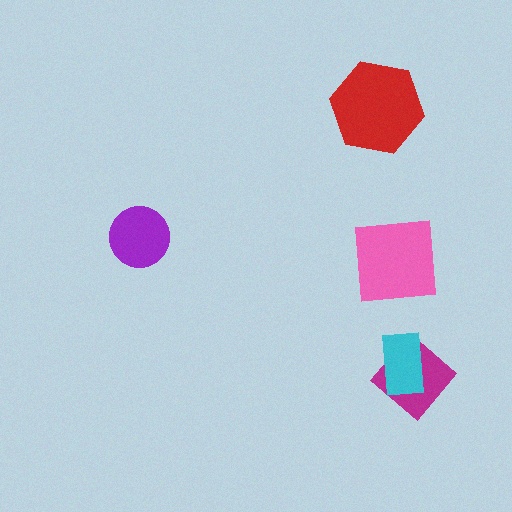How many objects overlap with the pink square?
0 objects overlap with the pink square.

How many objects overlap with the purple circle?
0 objects overlap with the purple circle.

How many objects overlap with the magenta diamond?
1 object overlaps with the magenta diamond.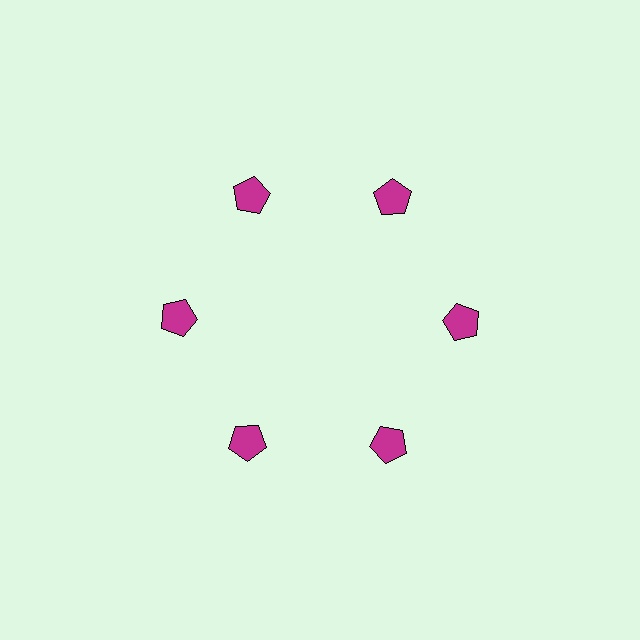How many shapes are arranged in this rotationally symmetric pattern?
There are 6 shapes, arranged in 6 groups of 1.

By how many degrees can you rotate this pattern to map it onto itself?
The pattern maps onto itself every 60 degrees of rotation.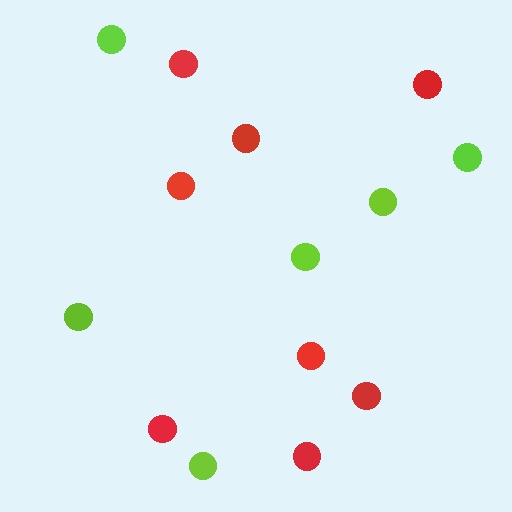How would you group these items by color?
There are 2 groups: one group of red circles (8) and one group of lime circles (6).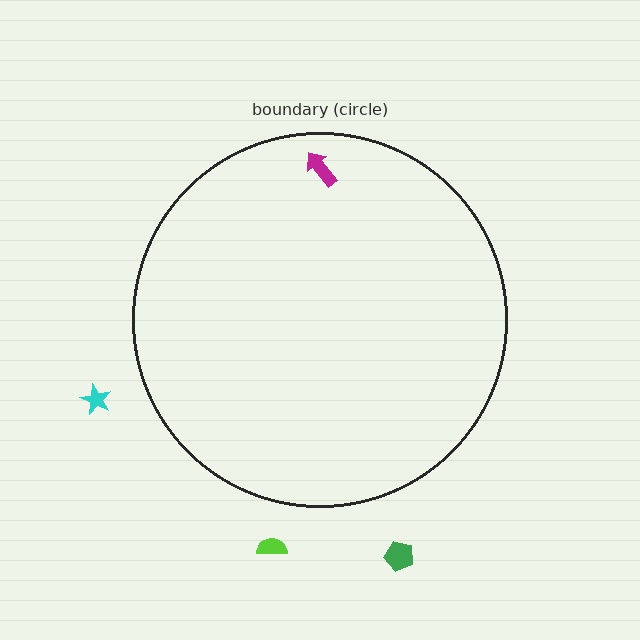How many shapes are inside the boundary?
1 inside, 3 outside.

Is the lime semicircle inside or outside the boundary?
Outside.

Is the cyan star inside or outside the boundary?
Outside.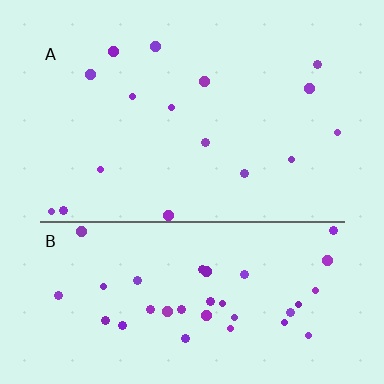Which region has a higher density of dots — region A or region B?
B (the bottom).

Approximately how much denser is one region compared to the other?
Approximately 2.4× — region B over region A.